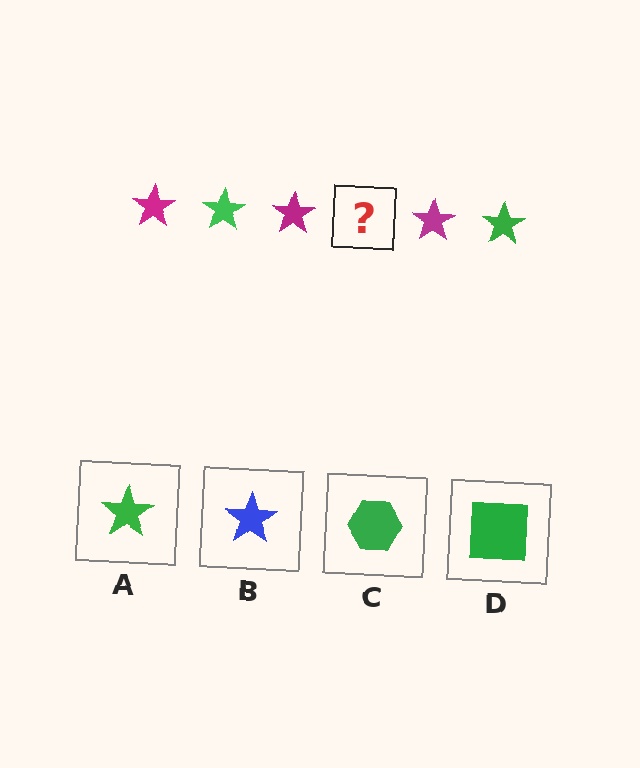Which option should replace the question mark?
Option A.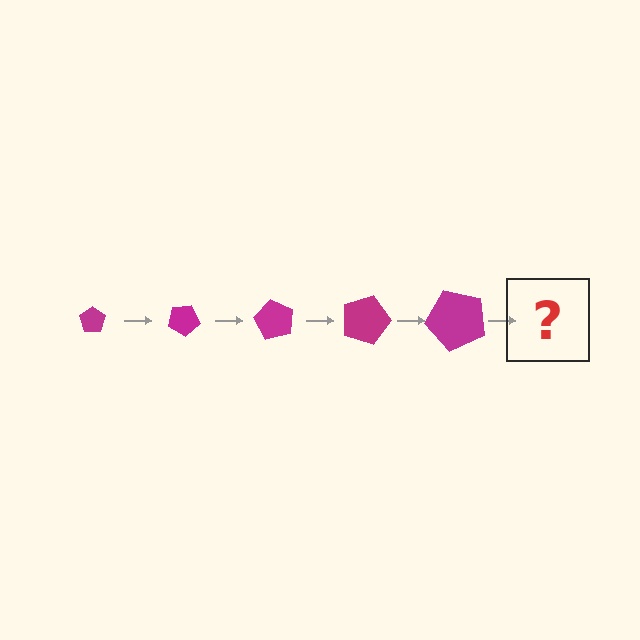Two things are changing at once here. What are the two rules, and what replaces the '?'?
The two rules are that the pentagon grows larger each step and it rotates 30 degrees each step. The '?' should be a pentagon, larger than the previous one and rotated 150 degrees from the start.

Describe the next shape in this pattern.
It should be a pentagon, larger than the previous one and rotated 150 degrees from the start.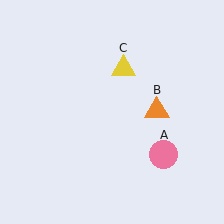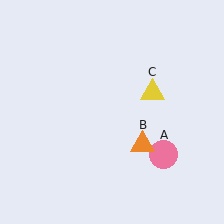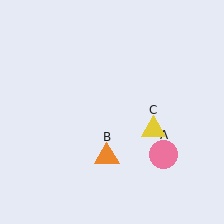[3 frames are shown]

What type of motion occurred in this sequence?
The orange triangle (object B), yellow triangle (object C) rotated clockwise around the center of the scene.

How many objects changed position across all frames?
2 objects changed position: orange triangle (object B), yellow triangle (object C).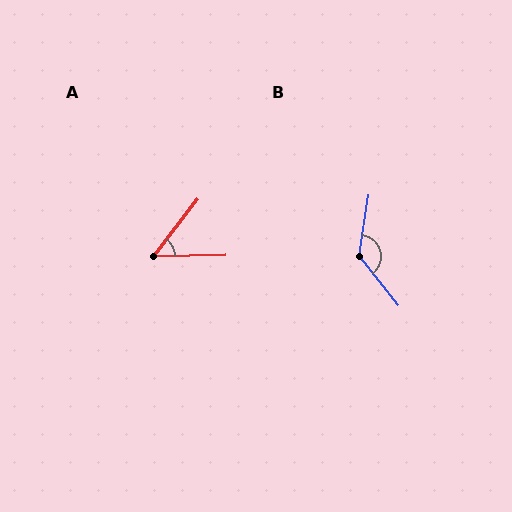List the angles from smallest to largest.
A (51°), B (132°).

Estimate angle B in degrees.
Approximately 132 degrees.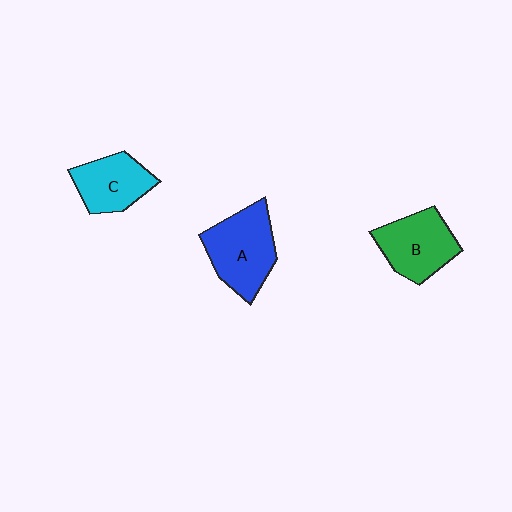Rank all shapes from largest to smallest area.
From largest to smallest: A (blue), B (green), C (cyan).